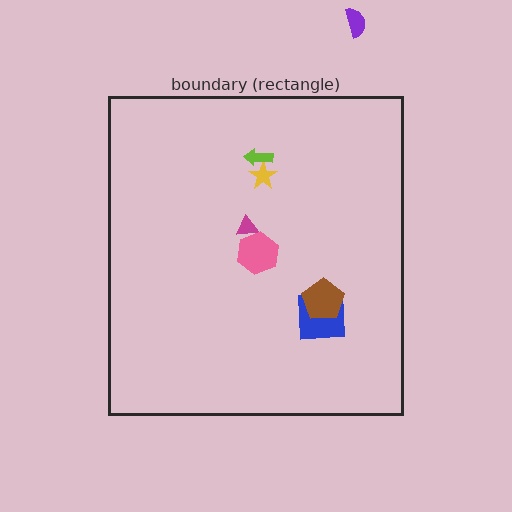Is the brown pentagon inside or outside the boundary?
Inside.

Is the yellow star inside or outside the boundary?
Inside.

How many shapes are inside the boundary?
6 inside, 1 outside.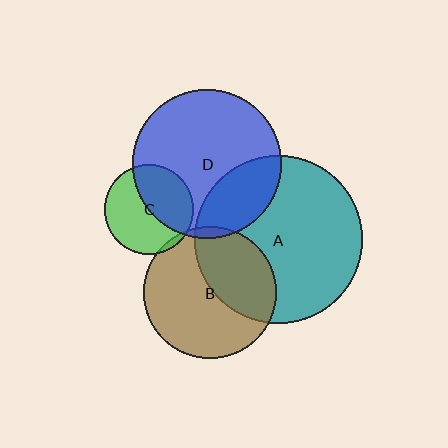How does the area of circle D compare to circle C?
Approximately 2.8 times.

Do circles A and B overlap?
Yes.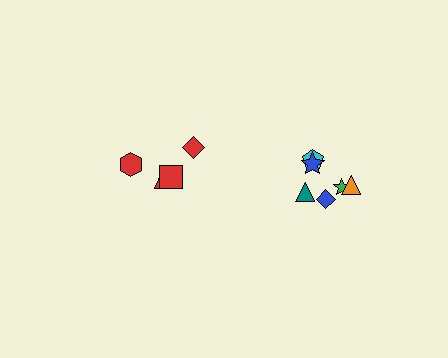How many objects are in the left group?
There are 4 objects.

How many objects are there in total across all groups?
There are 10 objects.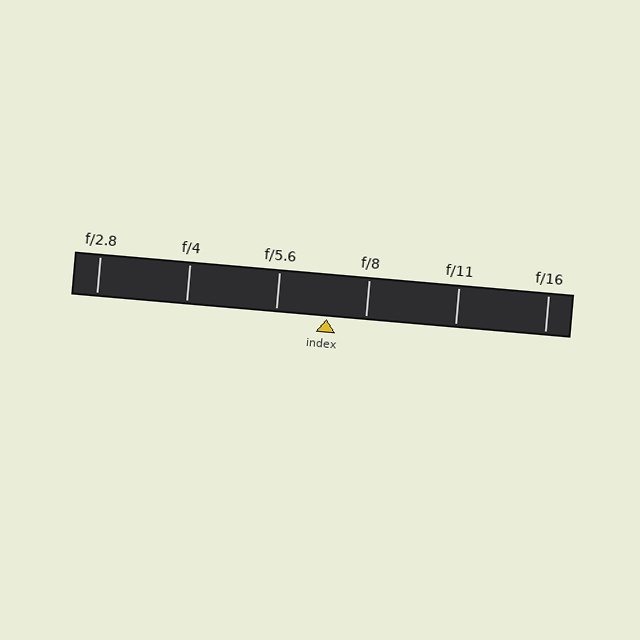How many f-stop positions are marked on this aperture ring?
There are 6 f-stop positions marked.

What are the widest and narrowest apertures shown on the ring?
The widest aperture shown is f/2.8 and the narrowest is f/16.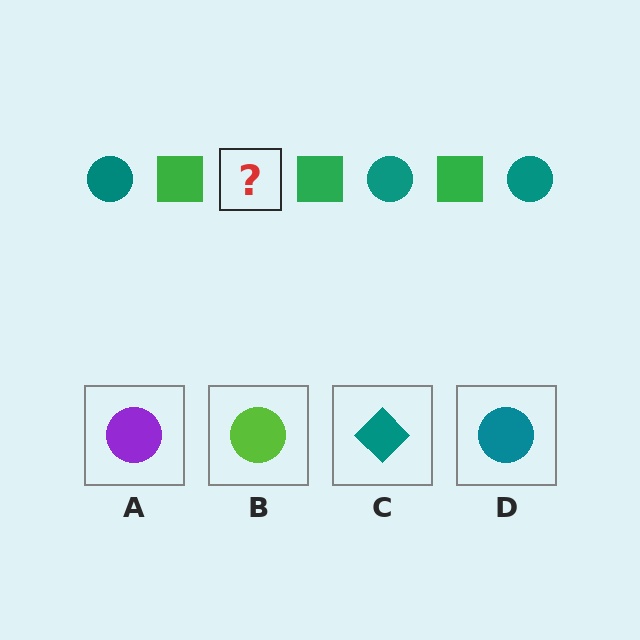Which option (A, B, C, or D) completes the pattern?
D.